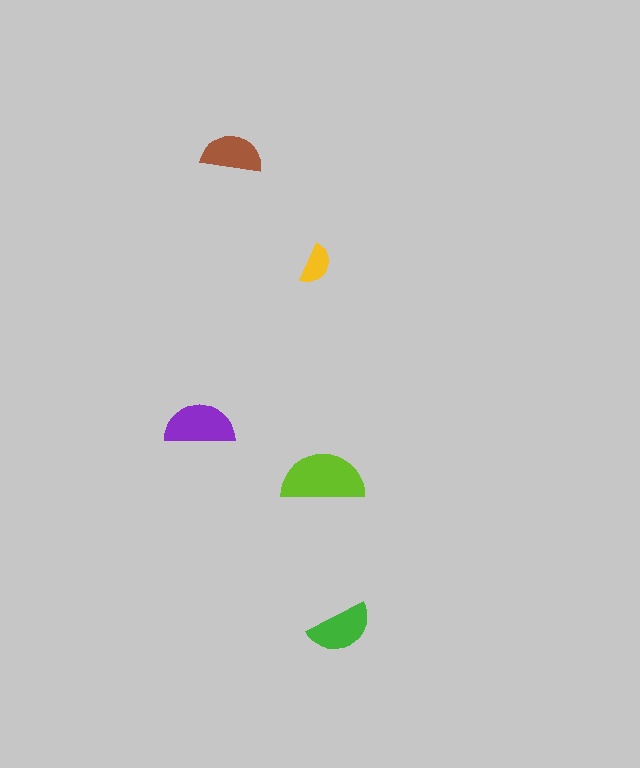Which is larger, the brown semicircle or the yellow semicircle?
The brown one.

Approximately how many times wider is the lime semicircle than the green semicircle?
About 1.5 times wider.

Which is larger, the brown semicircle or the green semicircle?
The green one.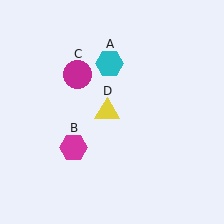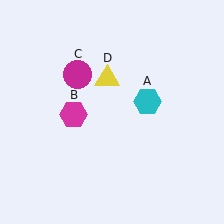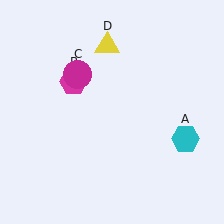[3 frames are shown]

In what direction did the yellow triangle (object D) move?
The yellow triangle (object D) moved up.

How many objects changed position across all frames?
3 objects changed position: cyan hexagon (object A), magenta hexagon (object B), yellow triangle (object D).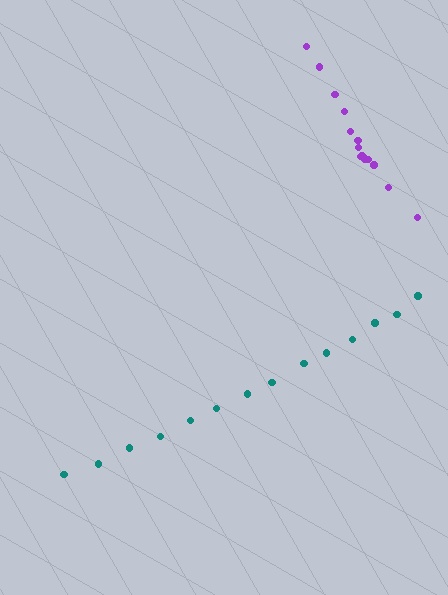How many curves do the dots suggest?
There are 2 distinct paths.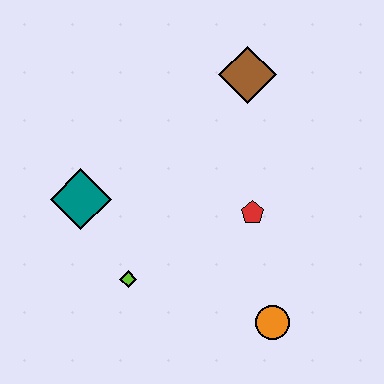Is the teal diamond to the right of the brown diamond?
No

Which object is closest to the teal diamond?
The lime diamond is closest to the teal diamond.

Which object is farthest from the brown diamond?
The orange circle is farthest from the brown diamond.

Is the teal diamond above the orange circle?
Yes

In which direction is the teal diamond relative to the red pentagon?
The teal diamond is to the left of the red pentagon.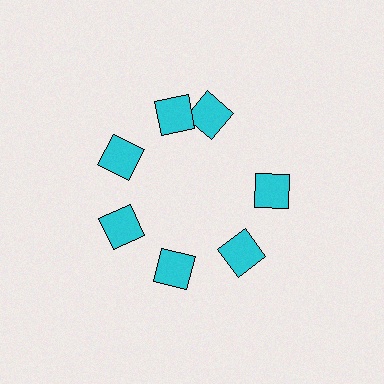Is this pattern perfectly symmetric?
No. The 7 cyan diamonds are arranged in a ring, but one element near the 1 o'clock position is rotated out of alignment along the ring, breaking the 7-fold rotational symmetry.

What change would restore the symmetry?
The symmetry would be restored by rotating it back into even spacing with its neighbors so that all 7 diamonds sit at equal angles and equal distance from the center.